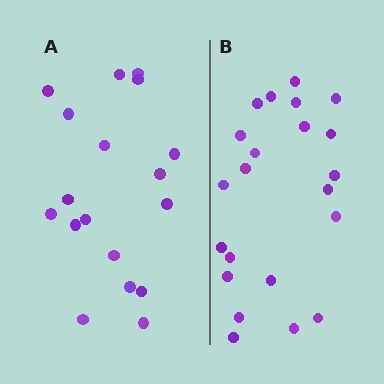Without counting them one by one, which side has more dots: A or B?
Region B (the right region) has more dots.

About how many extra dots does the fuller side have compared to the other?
Region B has about 4 more dots than region A.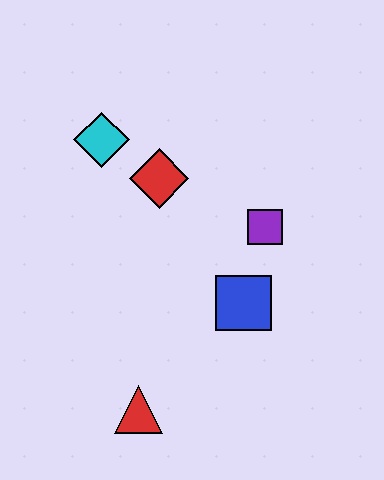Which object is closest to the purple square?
The blue square is closest to the purple square.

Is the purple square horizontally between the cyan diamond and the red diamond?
No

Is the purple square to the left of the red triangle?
No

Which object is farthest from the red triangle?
The cyan diamond is farthest from the red triangle.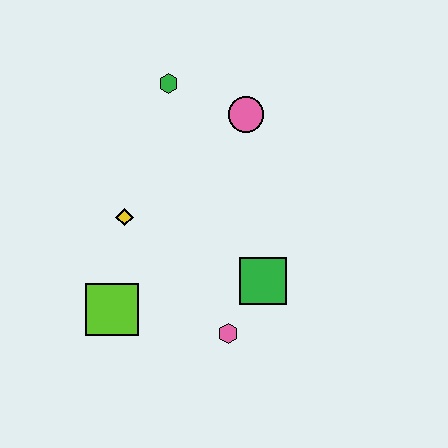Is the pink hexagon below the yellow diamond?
Yes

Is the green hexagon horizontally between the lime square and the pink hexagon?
Yes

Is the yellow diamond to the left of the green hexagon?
Yes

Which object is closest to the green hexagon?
The pink circle is closest to the green hexagon.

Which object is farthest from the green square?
The green hexagon is farthest from the green square.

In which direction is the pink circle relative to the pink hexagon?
The pink circle is above the pink hexagon.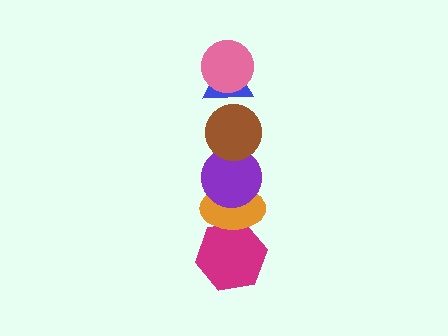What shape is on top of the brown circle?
The blue triangle is on top of the brown circle.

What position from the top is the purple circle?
The purple circle is 4th from the top.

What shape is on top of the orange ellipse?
The purple circle is on top of the orange ellipse.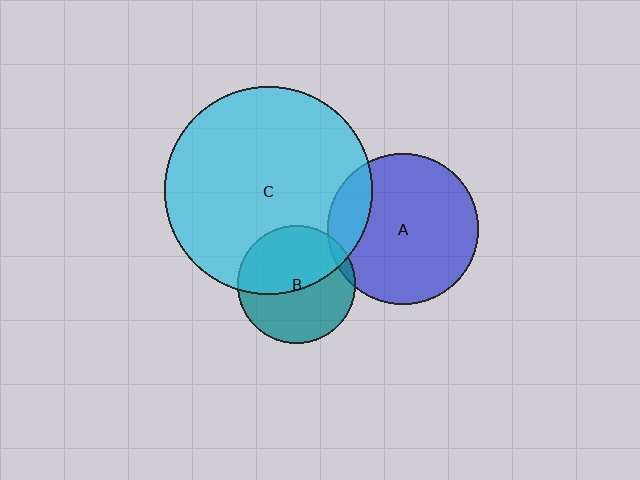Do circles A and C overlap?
Yes.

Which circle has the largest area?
Circle C (cyan).